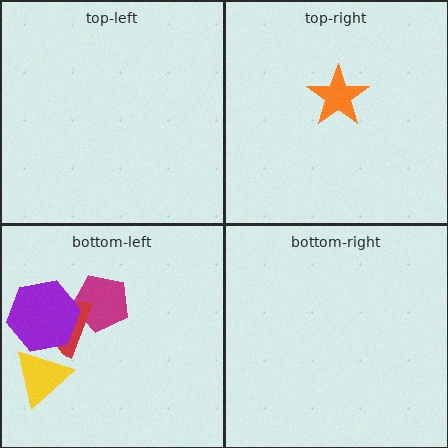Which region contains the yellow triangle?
The bottom-left region.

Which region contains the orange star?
The top-right region.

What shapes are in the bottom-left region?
The magenta pentagon, the yellow triangle, the red semicircle, the purple hexagon.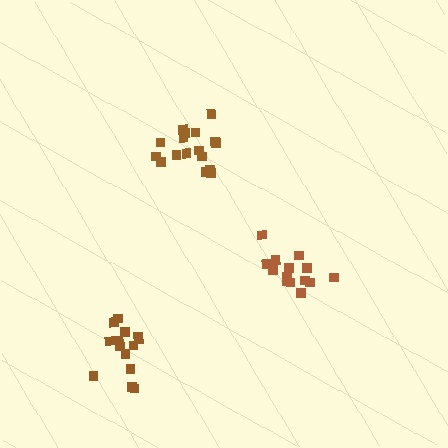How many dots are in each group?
Group 1: 14 dots, Group 2: 17 dots, Group 3: 14 dots (45 total).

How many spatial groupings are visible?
There are 3 spatial groupings.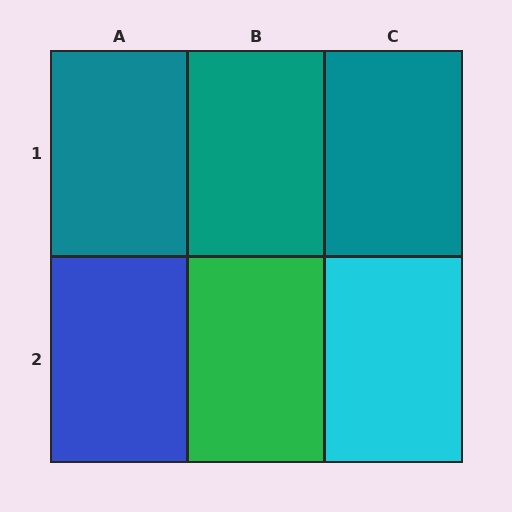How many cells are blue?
1 cell is blue.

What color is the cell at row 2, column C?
Cyan.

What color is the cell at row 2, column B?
Green.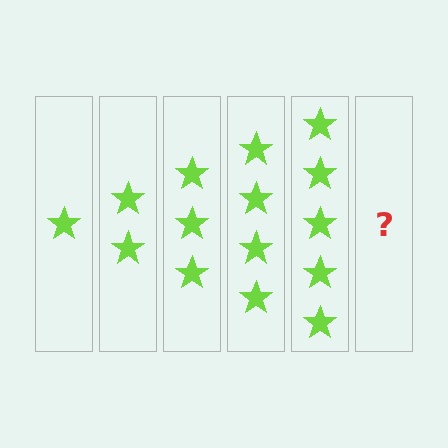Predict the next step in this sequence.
The next step is 6 stars.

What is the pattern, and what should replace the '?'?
The pattern is that each step adds one more star. The '?' should be 6 stars.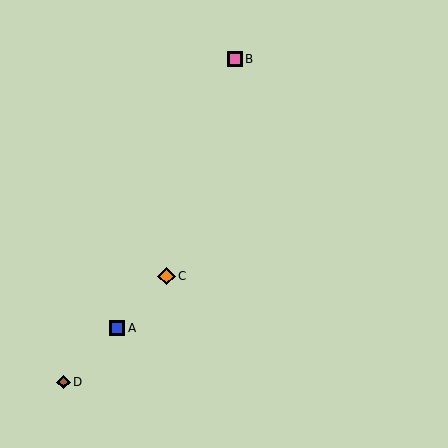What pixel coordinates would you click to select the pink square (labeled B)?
Click at (235, 59) to select the pink square B.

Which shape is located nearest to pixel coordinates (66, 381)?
The brown diamond (labeled D) at (63, 382) is nearest to that location.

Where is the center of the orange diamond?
The center of the orange diamond is at (166, 276).